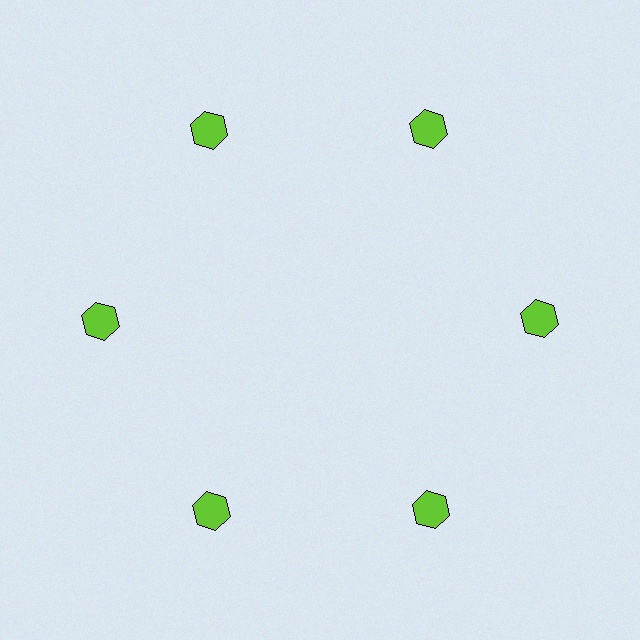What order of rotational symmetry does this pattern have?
This pattern has 6-fold rotational symmetry.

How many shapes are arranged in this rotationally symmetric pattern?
There are 6 shapes, arranged in 6 groups of 1.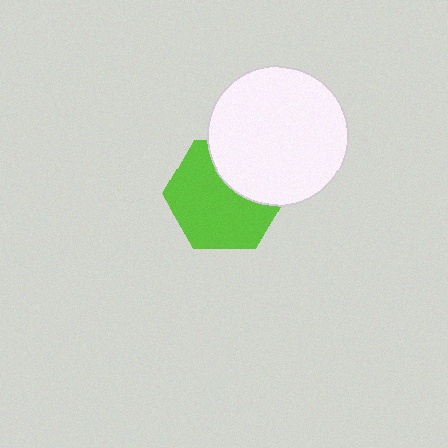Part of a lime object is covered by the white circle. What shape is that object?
It is a hexagon.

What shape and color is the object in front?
The object in front is a white circle.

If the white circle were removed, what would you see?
You would see the complete lime hexagon.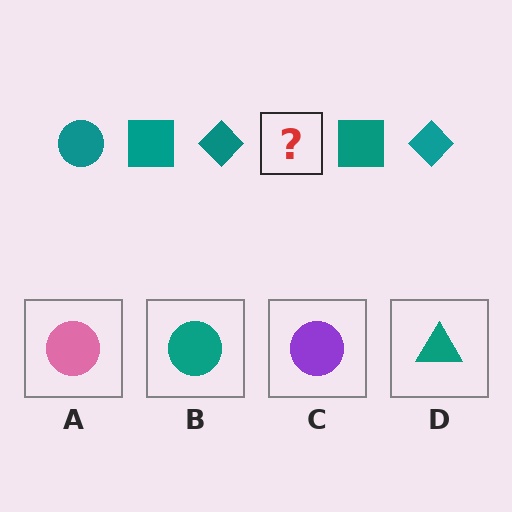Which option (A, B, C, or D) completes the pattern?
B.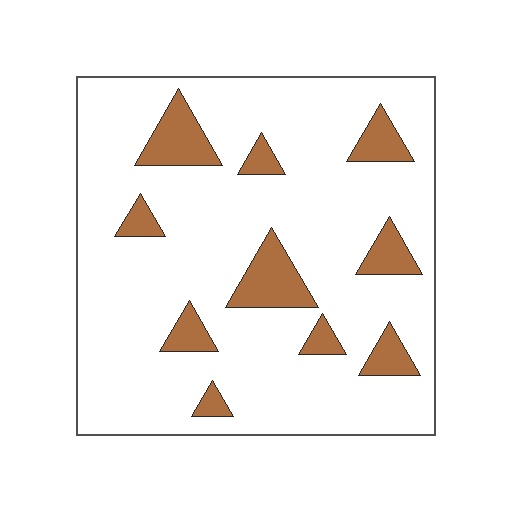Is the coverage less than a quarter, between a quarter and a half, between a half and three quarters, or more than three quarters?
Less than a quarter.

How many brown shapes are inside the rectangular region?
10.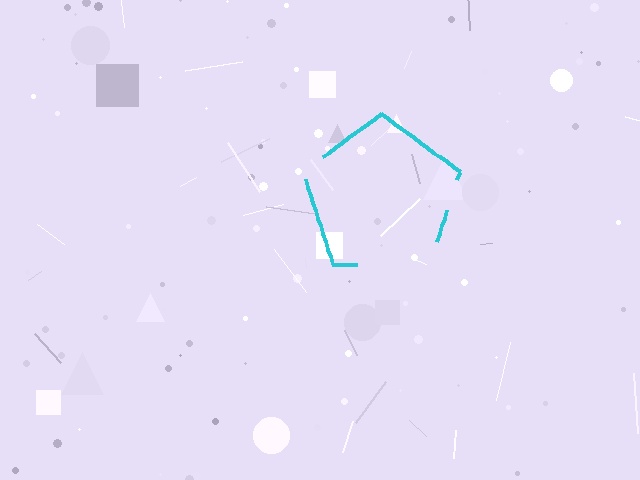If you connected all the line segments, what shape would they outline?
They would outline a pentagon.